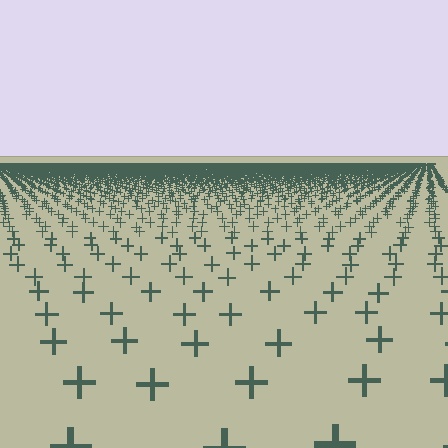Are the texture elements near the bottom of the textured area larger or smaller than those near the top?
Larger. Near the bottom, elements are closer to the viewer and appear at a bigger on-screen size.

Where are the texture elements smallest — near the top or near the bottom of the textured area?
Near the top.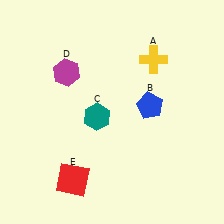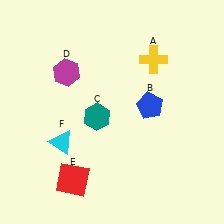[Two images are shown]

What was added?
A cyan triangle (F) was added in Image 2.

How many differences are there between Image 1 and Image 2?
There is 1 difference between the two images.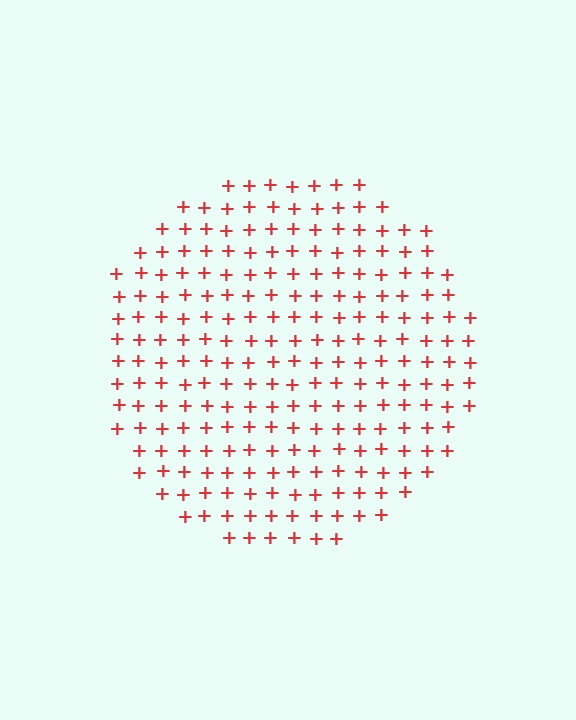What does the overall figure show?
The overall figure shows a circle.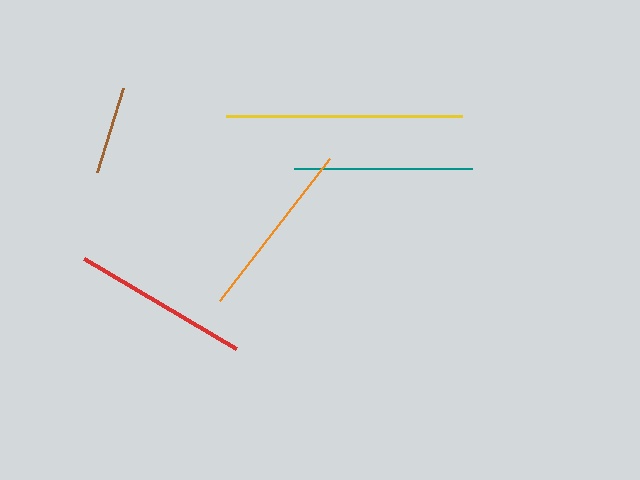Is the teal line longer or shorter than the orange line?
The orange line is longer than the teal line.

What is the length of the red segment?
The red segment is approximately 177 pixels long.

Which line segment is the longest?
The yellow line is the longest at approximately 237 pixels.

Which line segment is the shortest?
The brown line is the shortest at approximately 87 pixels.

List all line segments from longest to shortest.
From longest to shortest: yellow, orange, teal, red, brown.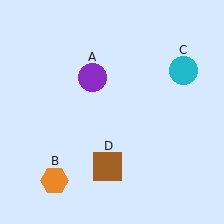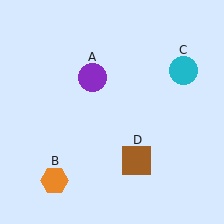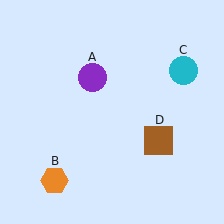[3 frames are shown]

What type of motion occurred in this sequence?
The brown square (object D) rotated counterclockwise around the center of the scene.